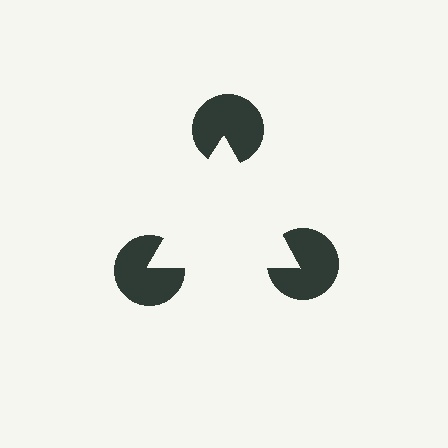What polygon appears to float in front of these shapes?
An illusory triangle — its edges are inferred from the aligned wedge cuts in the pac-man discs, not physically drawn.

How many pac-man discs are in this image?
There are 3 — one at each vertex of the illusory triangle.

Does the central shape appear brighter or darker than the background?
It typically appears slightly brighter than the background, even though no actual brightness change is drawn.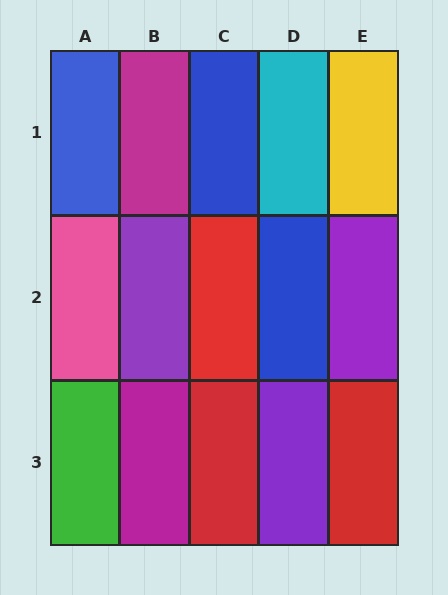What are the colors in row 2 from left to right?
Pink, purple, red, blue, purple.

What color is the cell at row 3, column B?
Magenta.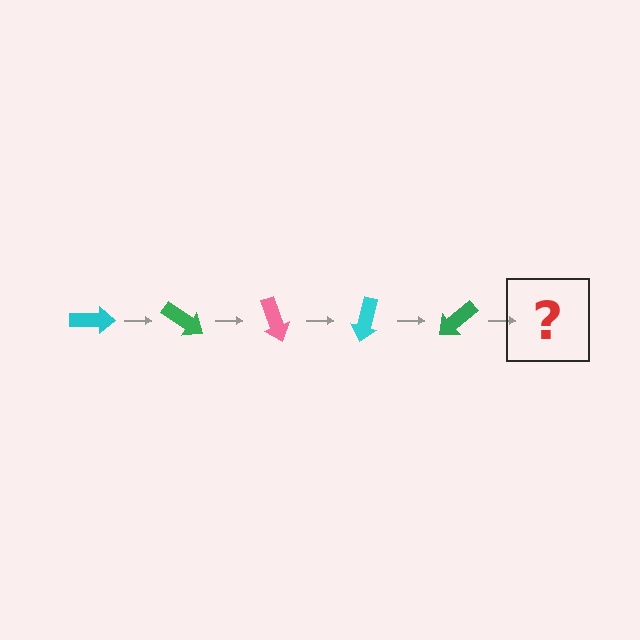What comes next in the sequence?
The next element should be a pink arrow, rotated 175 degrees from the start.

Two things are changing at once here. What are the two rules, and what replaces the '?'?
The two rules are that it rotates 35 degrees each step and the color cycles through cyan, green, and pink. The '?' should be a pink arrow, rotated 175 degrees from the start.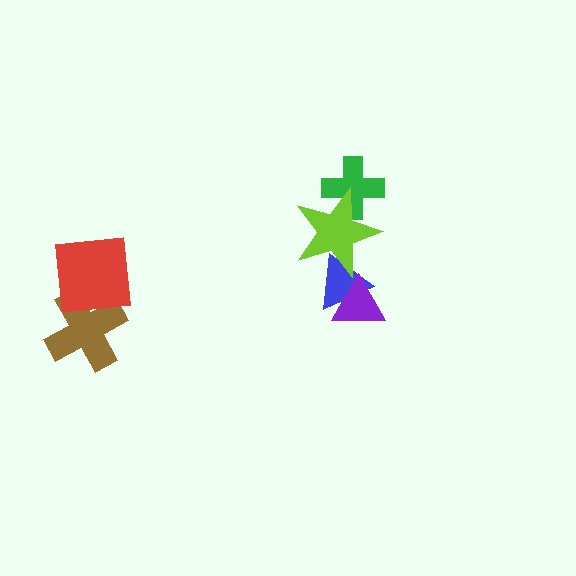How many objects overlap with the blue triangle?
2 objects overlap with the blue triangle.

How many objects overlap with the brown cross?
1 object overlaps with the brown cross.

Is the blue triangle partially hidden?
Yes, it is partially covered by another shape.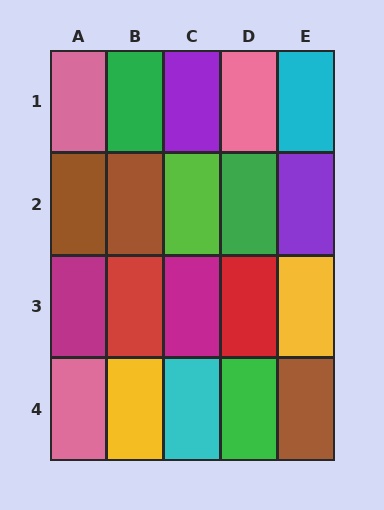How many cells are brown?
3 cells are brown.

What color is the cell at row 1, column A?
Pink.